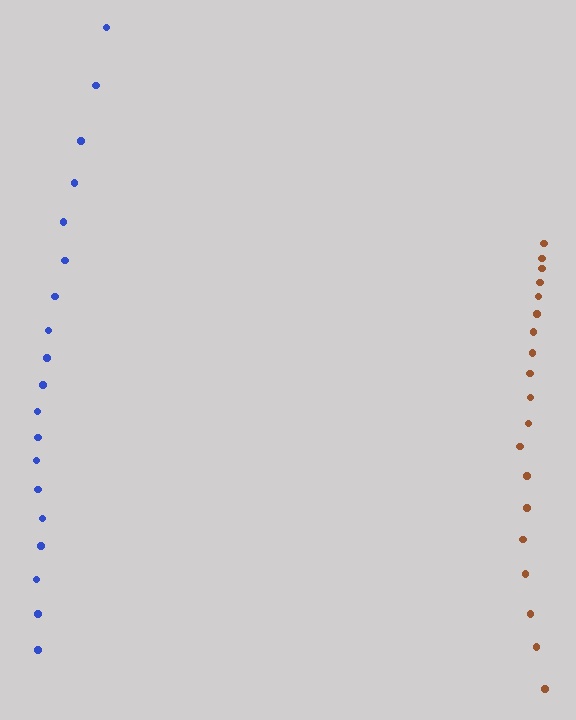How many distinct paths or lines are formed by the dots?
There are 2 distinct paths.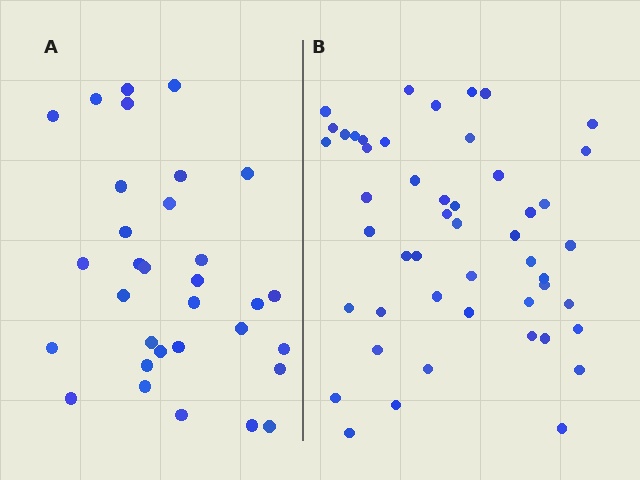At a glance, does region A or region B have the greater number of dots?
Region B (the right region) has more dots.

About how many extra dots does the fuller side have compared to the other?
Region B has approximately 15 more dots than region A.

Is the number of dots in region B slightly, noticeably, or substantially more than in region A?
Region B has substantially more. The ratio is roughly 1.5 to 1.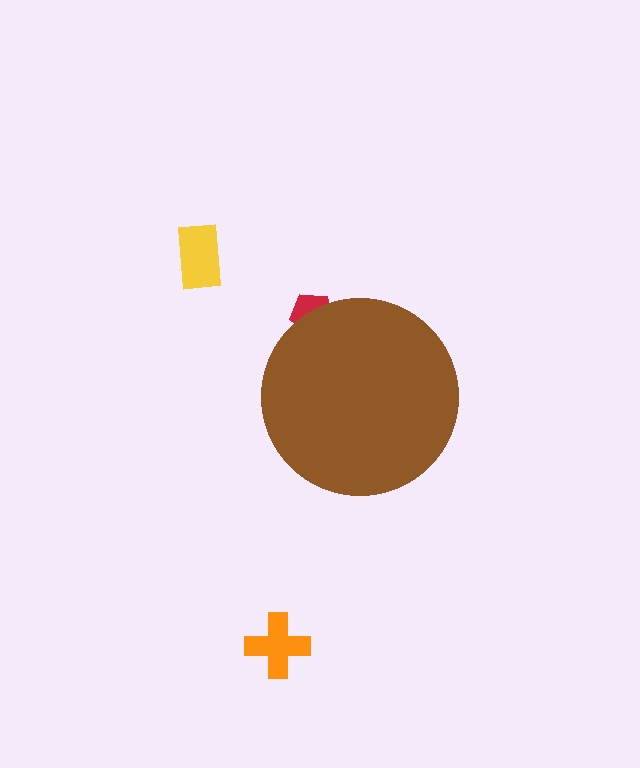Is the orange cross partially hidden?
No, the orange cross is fully visible.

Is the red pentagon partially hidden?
Yes, the red pentagon is partially hidden behind the brown circle.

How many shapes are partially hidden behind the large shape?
1 shape is partially hidden.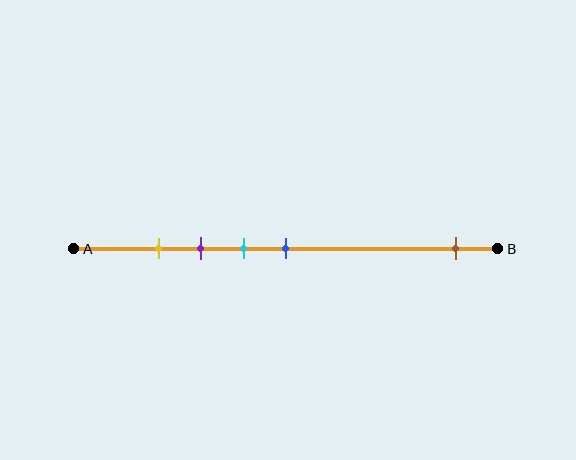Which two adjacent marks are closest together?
The yellow and purple marks are the closest adjacent pair.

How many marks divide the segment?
There are 5 marks dividing the segment.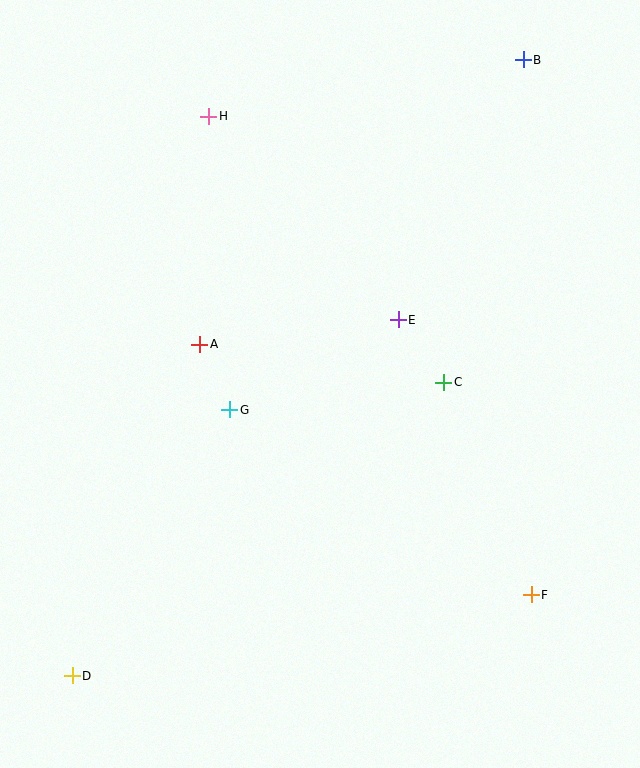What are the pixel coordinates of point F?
Point F is at (531, 595).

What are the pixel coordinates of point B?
Point B is at (523, 60).